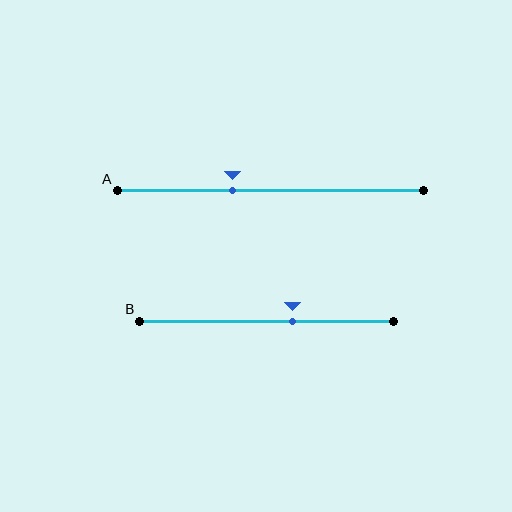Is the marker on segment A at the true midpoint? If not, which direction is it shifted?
No, the marker on segment A is shifted to the left by about 12% of the segment length.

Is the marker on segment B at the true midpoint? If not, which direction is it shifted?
No, the marker on segment B is shifted to the right by about 10% of the segment length.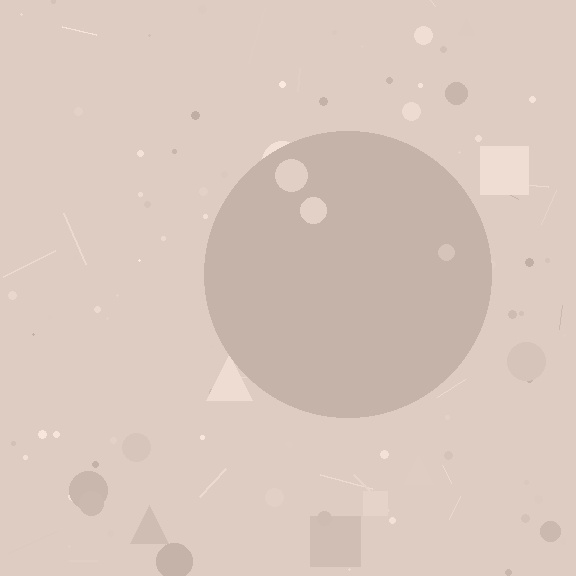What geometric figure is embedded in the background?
A circle is embedded in the background.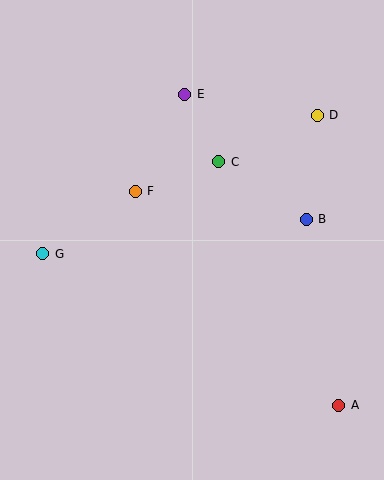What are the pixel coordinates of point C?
Point C is at (219, 162).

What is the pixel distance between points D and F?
The distance between D and F is 197 pixels.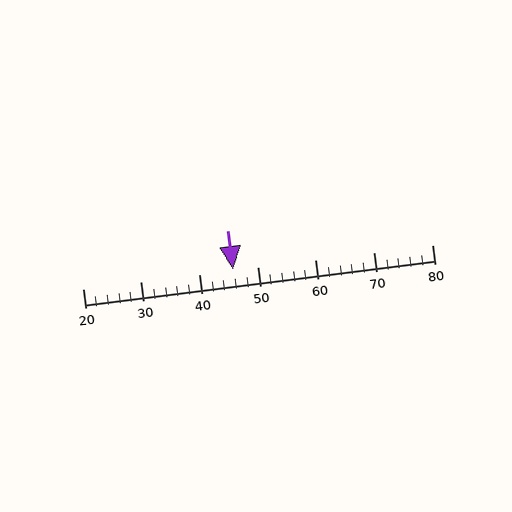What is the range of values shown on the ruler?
The ruler shows values from 20 to 80.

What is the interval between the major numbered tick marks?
The major tick marks are spaced 10 units apart.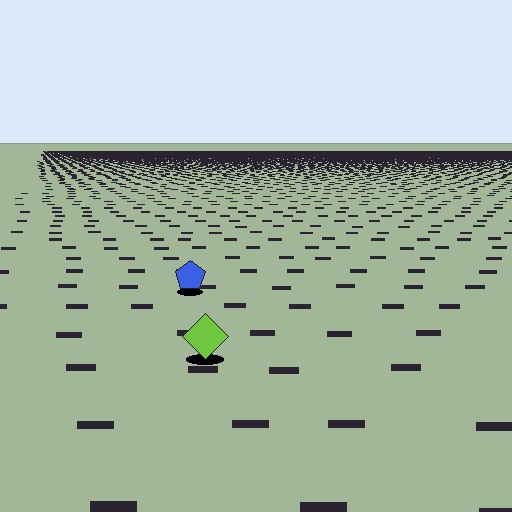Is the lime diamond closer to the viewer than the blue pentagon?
Yes. The lime diamond is closer — you can tell from the texture gradient: the ground texture is coarser near it.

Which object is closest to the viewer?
The lime diamond is closest. The texture marks near it are larger and more spread out.